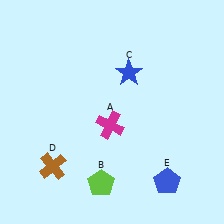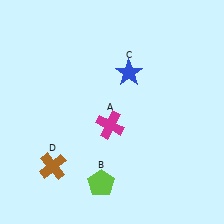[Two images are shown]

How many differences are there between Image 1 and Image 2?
There is 1 difference between the two images.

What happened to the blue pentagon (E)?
The blue pentagon (E) was removed in Image 2. It was in the bottom-right area of Image 1.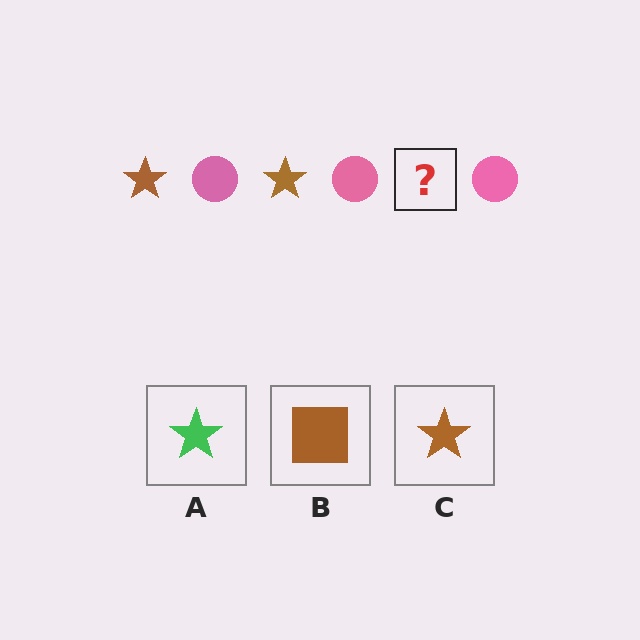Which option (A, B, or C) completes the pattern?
C.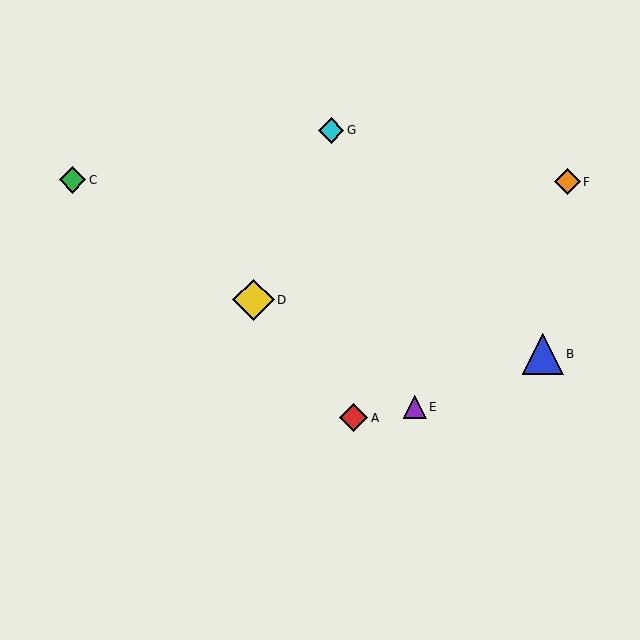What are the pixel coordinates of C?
Object C is at (72, 180).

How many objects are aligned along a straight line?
3 objects (C, D, E) are aligned along a straight line.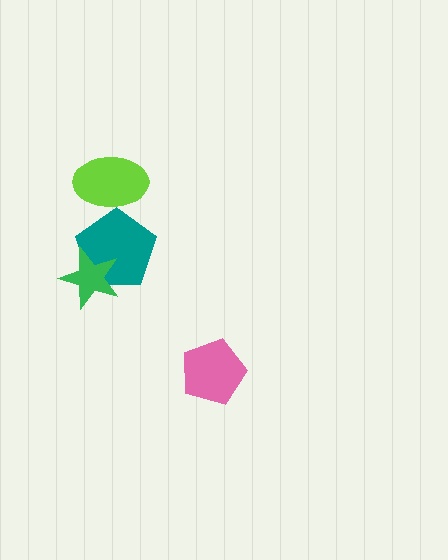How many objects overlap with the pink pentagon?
0 objects overlap with the pink pentagon.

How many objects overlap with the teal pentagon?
2 objects overlap with the teal pentagon.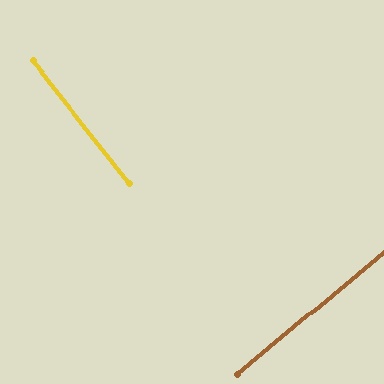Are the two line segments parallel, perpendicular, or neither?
Perpendicular — they meet at approximately 88°.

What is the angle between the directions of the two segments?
Approximately 88 degrees.